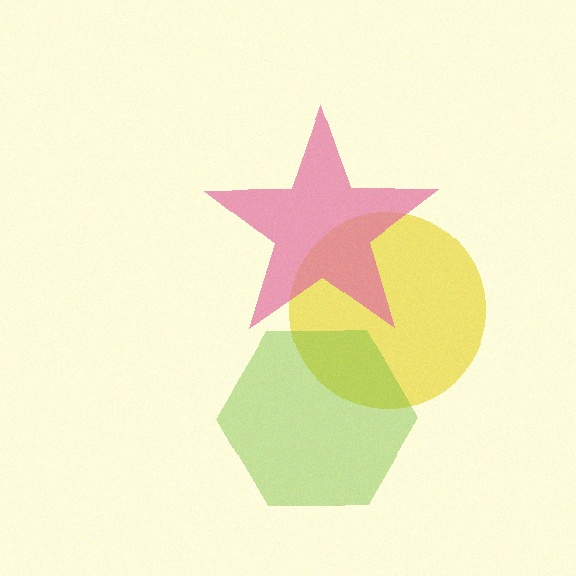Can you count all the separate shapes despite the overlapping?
Yes, there are 3 separate shapes.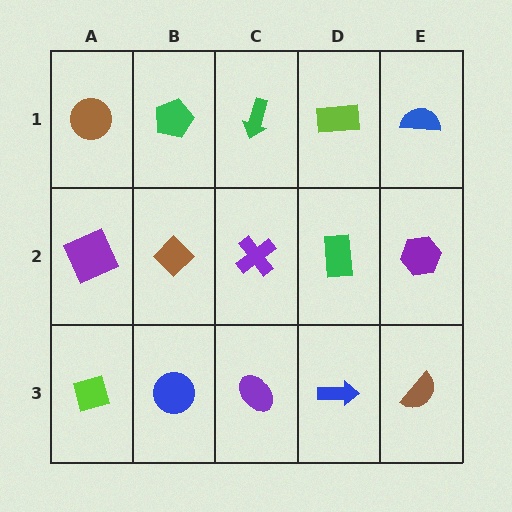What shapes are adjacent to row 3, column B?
A brown diamond (row 2, column B), a lime square (row 3, column A), a purple ellipse (row 3, column C).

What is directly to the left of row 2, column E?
A green rectangle.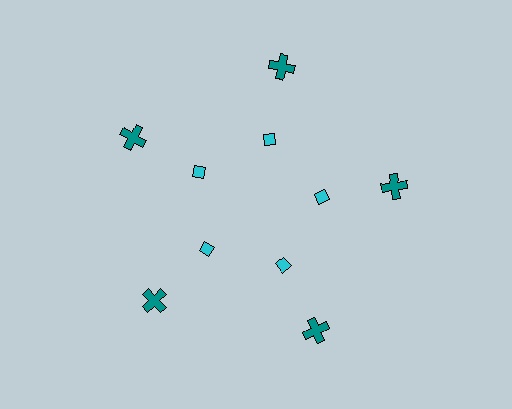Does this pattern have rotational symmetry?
Yes, this pattern has 5-fold rotational symmetry. It looks the same after rotating 72 degrees around the center.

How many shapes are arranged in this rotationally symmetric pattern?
There are 10 shapes, arranged in 5 groups of 2.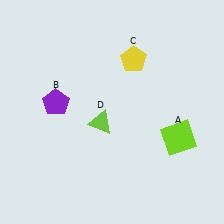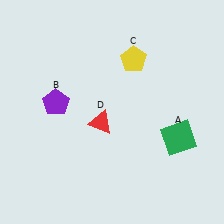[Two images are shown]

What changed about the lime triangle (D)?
In Image 1, D is lime. In Image 2, it changed to red.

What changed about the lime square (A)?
In Image 1, A is lime. In Image 2, it changed to green.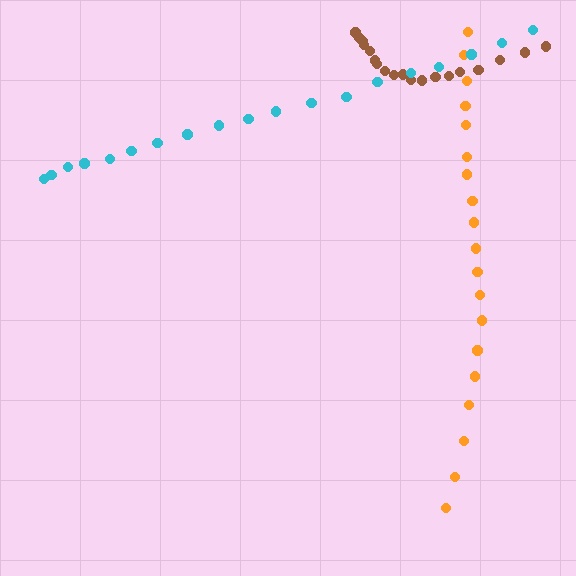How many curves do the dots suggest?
There are 3 distinct paths.